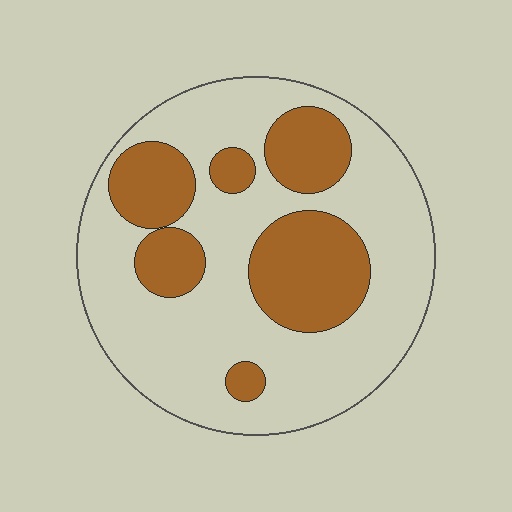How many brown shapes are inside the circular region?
6.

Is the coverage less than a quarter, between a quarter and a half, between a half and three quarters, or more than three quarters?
Between a quarter and a half.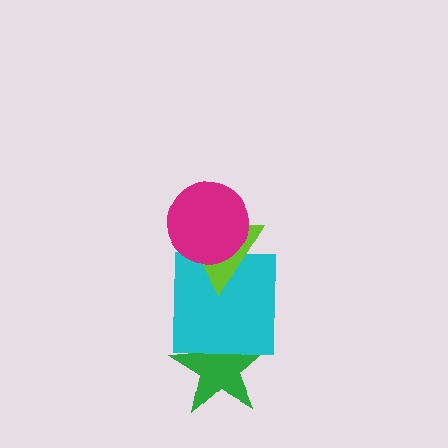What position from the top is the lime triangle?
The lime triangle is 2nd from the top.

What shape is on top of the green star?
The cyan square is on top of the green star.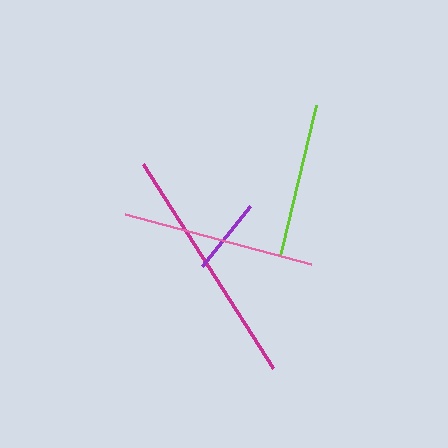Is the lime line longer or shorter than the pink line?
The pink line is longer than the lime line.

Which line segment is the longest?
The magenta line is the longest at approximately 242 pixels.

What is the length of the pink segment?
The pink segment is approximately 193 pixels long.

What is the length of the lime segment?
The lime segment is approximately 155 pixels long.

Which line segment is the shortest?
The purple line is the shortest at approximately 76 pixels.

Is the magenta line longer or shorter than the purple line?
The magenta line is longer than the purple line.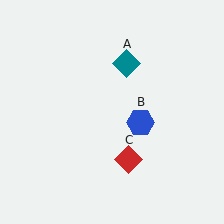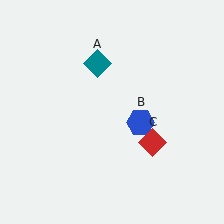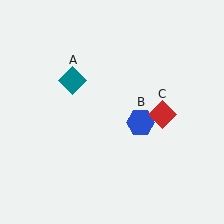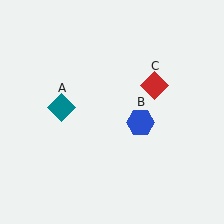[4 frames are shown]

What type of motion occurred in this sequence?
The teal diamond (object A), red diamond (object C) rotated counterclockwise around the center of the scene.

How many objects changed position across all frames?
2 objects changed position: teal diamond (object A), red diamond (object C).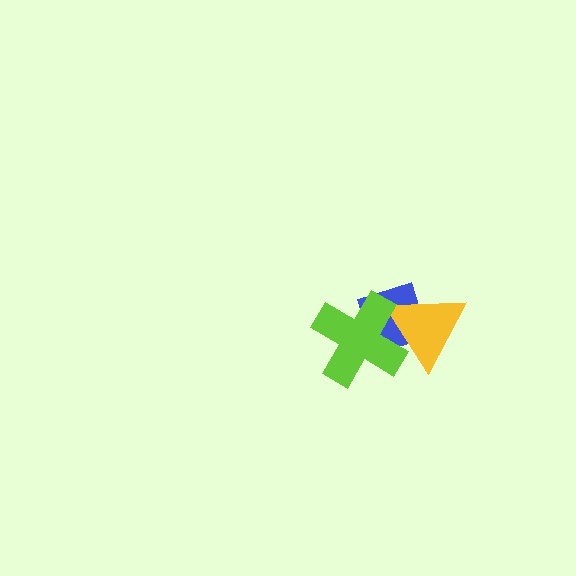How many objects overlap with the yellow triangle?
2 objects overlap with the yellow triangle.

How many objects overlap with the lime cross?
2 objects overlap with the lime cross.